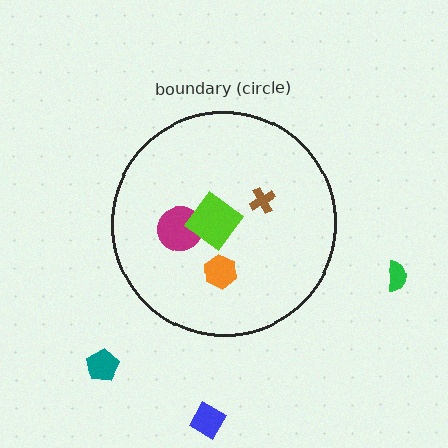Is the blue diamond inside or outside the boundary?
Outside.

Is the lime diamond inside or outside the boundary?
Inside.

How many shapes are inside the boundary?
4 inside, 3 outside.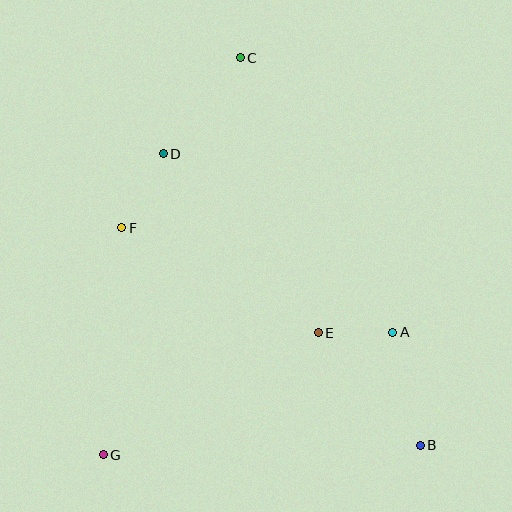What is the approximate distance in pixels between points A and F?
The distance between A and F is approximately 290 pixels.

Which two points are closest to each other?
Points A and E are closest to each other.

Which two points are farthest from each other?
Points B and C are farthest from each other.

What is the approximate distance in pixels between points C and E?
The distance between C and E is approximately 286 pixels.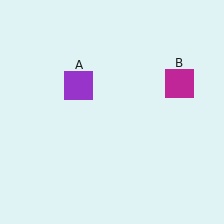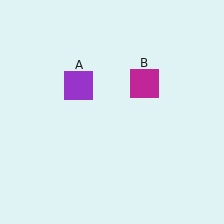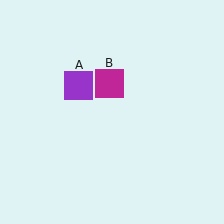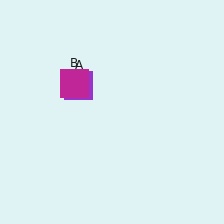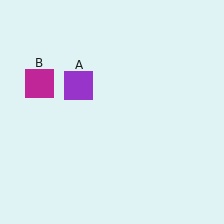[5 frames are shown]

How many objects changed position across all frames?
1 object changed position: magenta square (object B).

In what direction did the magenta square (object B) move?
The magenta square (object B) moved left.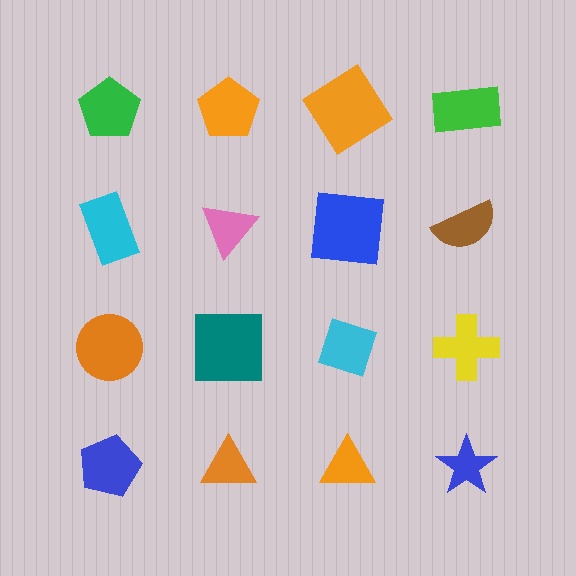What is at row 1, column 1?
A green pentagon.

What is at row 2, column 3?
A blue square.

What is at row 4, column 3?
An orange triangle.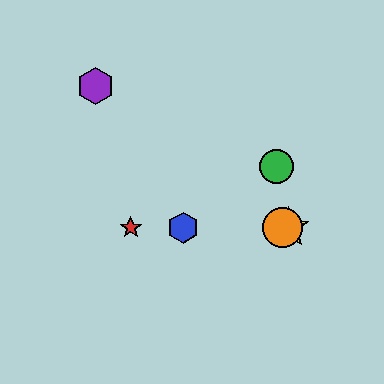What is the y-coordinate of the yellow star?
The yellow star is at y≈228.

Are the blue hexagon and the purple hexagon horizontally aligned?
No, the blue hexagon is at y≈228 and the purple hexagon is at y≈86.